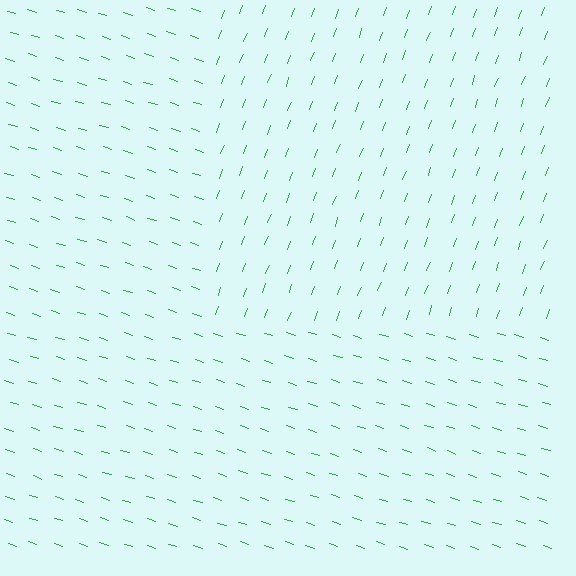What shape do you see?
I see a rectangle.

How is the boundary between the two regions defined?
The boundary is defined purely by a change in line orientation (approximately 87 degrees difference). All lines are the same color and thickness.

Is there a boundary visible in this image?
Yes, there is a texture boundary formed by a change in line orientation.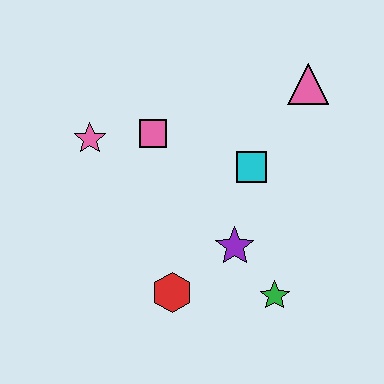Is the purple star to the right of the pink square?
Yes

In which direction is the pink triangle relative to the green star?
The pink triangle is above the green star.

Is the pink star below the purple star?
No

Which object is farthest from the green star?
The pink star is farthest from the green star.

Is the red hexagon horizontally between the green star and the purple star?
No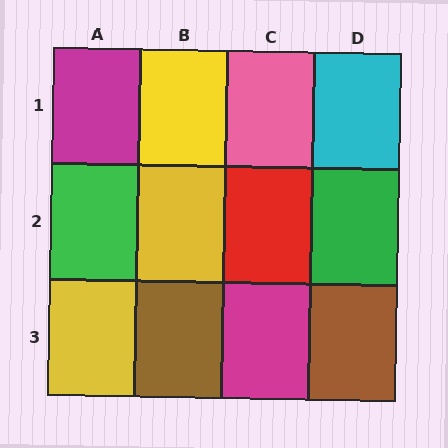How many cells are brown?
2 cells are brown.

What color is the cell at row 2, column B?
Yellow.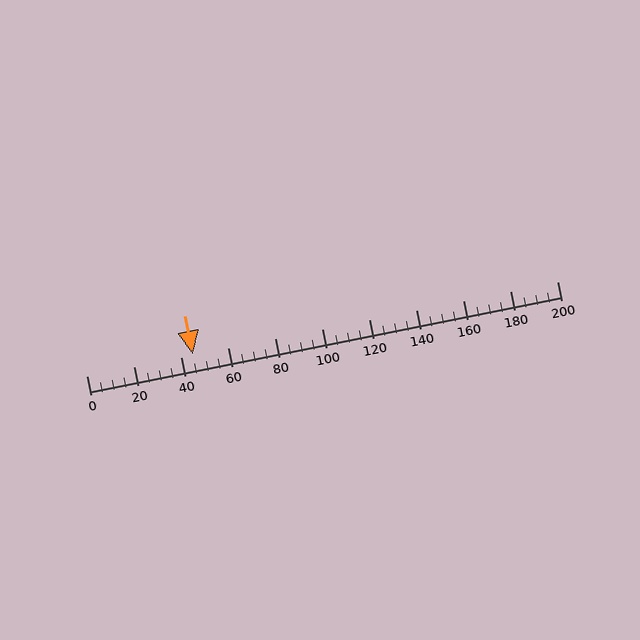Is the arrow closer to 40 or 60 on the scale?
The arrow is closer to 40.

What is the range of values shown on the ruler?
The ruler shows values from 0 to 200.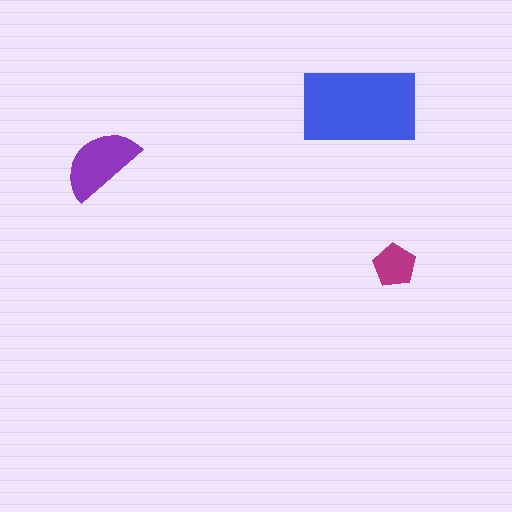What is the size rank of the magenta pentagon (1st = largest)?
3rd.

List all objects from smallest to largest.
The magenta pentagon, the purple semicircle, the blue rectangle.